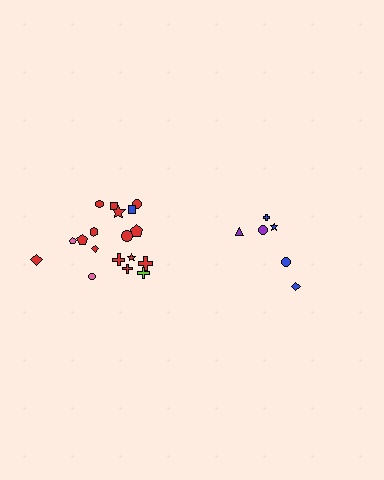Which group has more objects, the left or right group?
The left group.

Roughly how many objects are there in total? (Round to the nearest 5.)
Roughly 25 objects in total.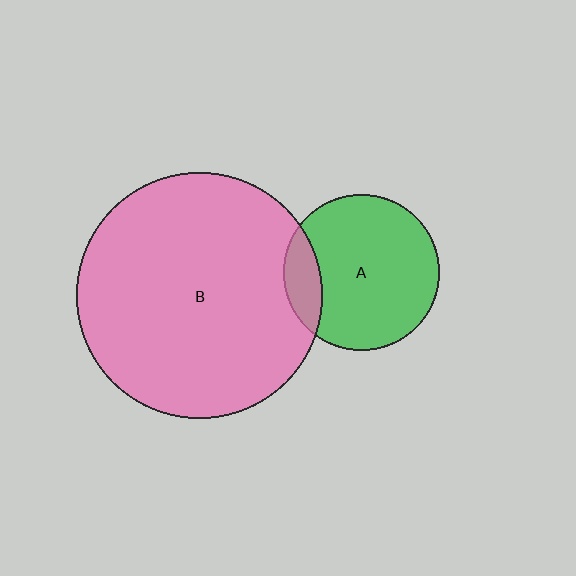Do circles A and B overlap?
Yes.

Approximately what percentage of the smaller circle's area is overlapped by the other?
Approximately 15%.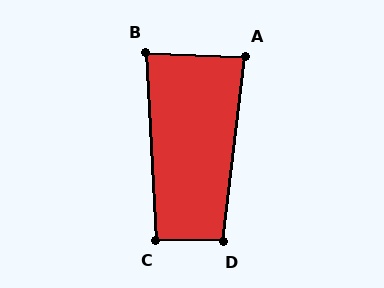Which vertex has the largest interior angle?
D, at approximately 95 degrees.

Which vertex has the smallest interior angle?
B, at approximately 85 degrees.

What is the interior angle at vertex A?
Approximately 86 degrees (approximately right).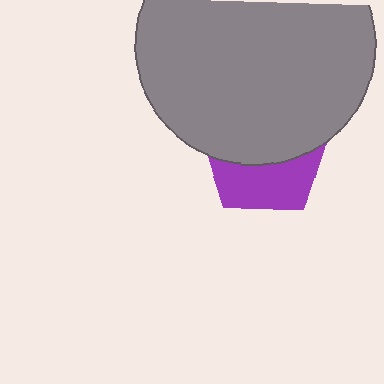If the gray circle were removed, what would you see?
You would see the complete purple pentagon.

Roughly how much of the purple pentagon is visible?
A small part of it is visible (roughly 43%).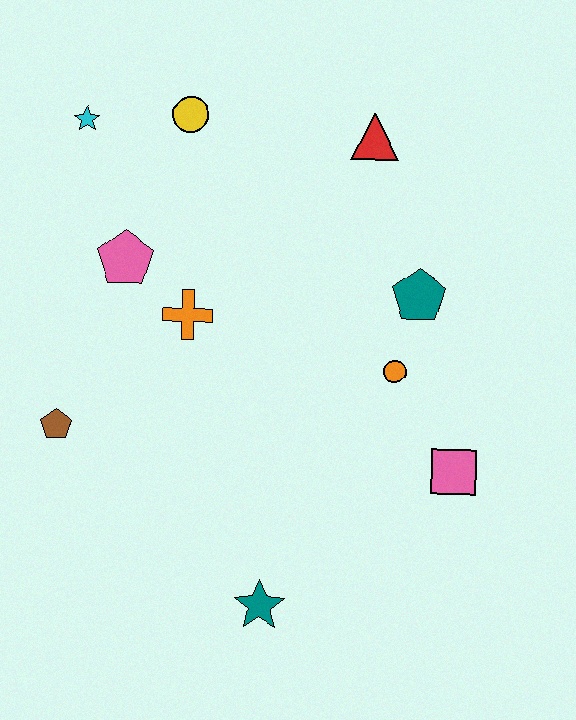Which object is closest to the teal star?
The pink square is closest to the teal star.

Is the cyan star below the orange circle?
No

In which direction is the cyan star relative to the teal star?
The cyan star is above the teal star.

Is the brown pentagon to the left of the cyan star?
Yes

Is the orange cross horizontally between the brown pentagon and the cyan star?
No